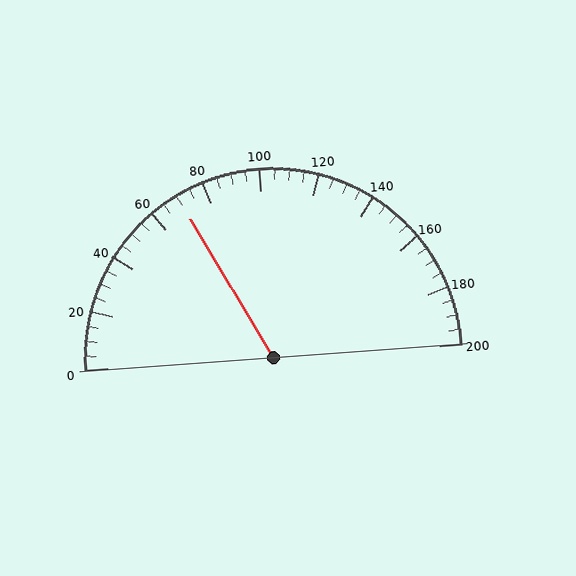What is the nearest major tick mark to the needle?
The nearest major tick mark is 80.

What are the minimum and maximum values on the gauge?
The gauge ranges from 0 to 200.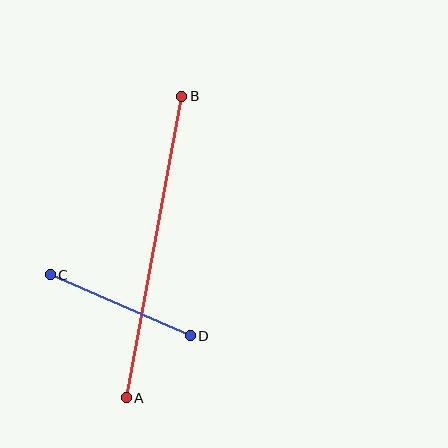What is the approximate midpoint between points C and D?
The midpoint is at approximately (120, 305) pixels.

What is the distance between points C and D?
The distance is approximately 153 pixels.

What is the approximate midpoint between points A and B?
The midpoint is at approximately (154, 247) pixels.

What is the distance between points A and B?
The distance is approximately 307 pixels.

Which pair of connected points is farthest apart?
Points A and B are farthest apart.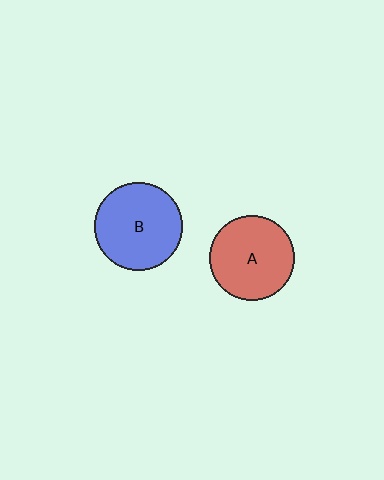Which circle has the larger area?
Circle B (blue).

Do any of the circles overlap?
No, none of the circles overlap.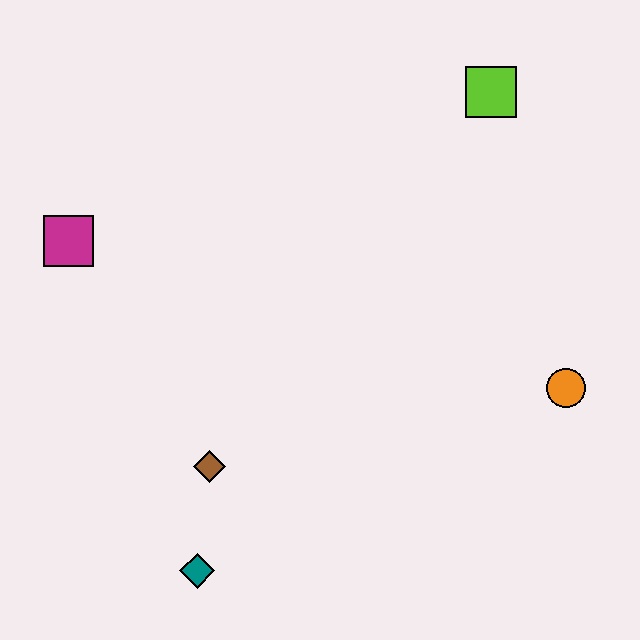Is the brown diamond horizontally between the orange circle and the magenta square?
Yes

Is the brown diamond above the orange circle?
No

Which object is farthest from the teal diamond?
The lime square is farthest from the teal diamond.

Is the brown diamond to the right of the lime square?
No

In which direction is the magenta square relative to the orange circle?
The magenta square is to the left of the orange circle.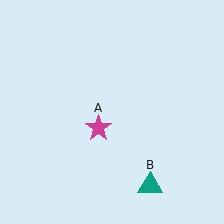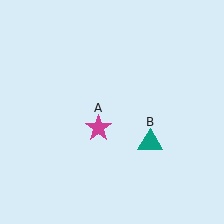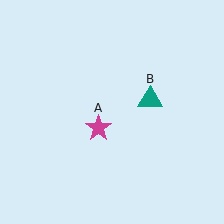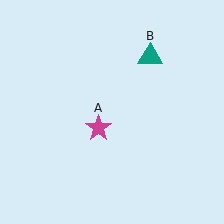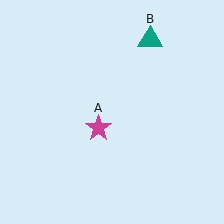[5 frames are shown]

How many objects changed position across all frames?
1 object changed position: teal triangle (object B).